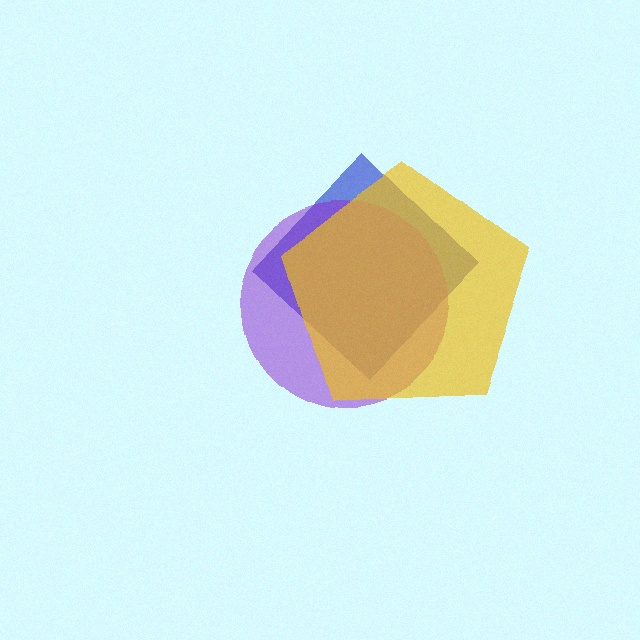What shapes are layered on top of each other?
The layered shapes are: a blue diamond, a purple circle, a yellow pentagon.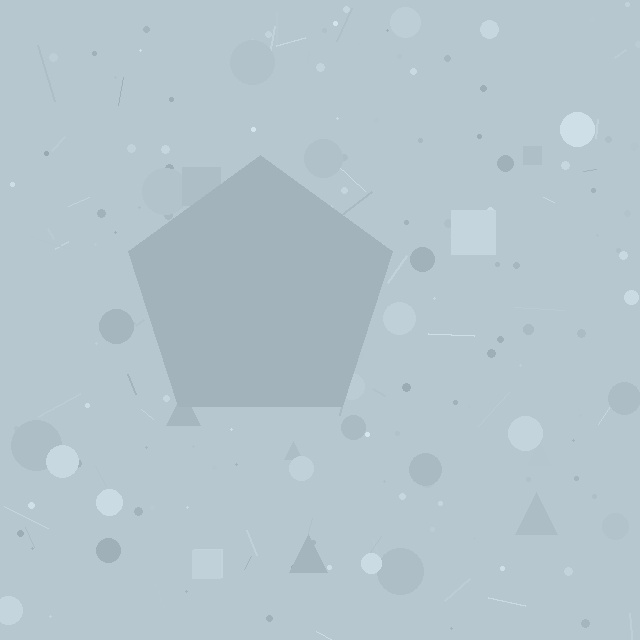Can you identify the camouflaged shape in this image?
The camouflaged shape is a pentagon.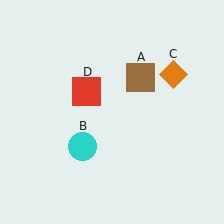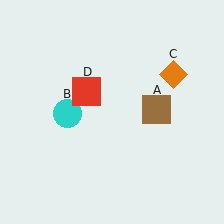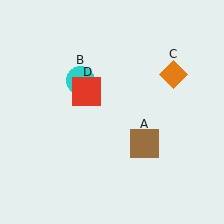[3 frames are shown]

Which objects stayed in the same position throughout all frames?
Orange diamond (object C) and red square (object D) remained stationary.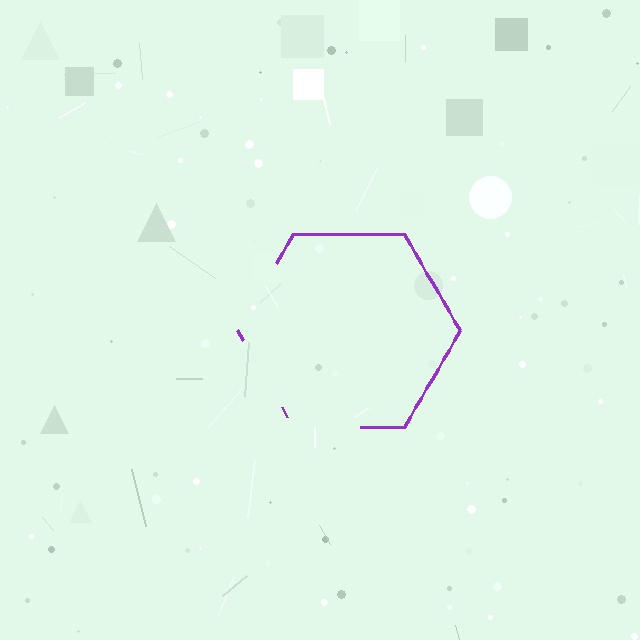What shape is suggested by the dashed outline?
The dashed outline suggests a hexagon.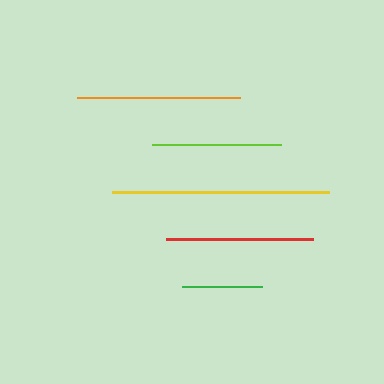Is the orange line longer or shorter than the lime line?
The orange line is longer than the lime line.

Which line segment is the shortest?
The green line is the shortest at approximately 80 pixels.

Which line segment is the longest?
The yellow line is the longest at approximately 217 pixels.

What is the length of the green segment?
The green segment is approximately 80 pixels long.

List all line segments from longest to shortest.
From longest to shortest: yellow, orange, red, lime, green.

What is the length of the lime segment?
The lime segment is approximately 129 pixels long.